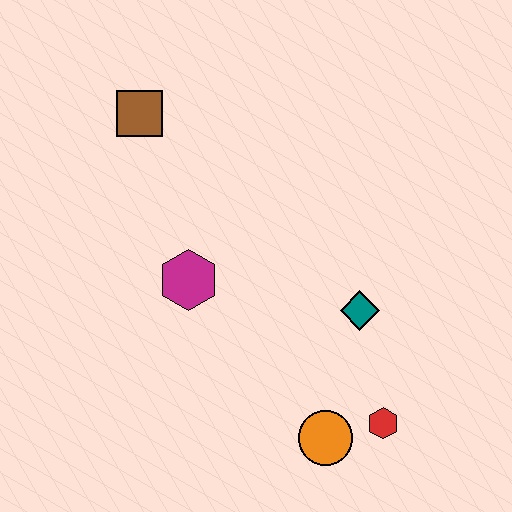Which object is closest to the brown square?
The magenta hexagon is closest to the brown square.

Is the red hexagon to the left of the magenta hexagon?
No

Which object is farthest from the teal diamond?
The brown square is farthest from the teal diamond.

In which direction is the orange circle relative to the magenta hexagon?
The orange circle is below the magenta hexagon.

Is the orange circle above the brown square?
No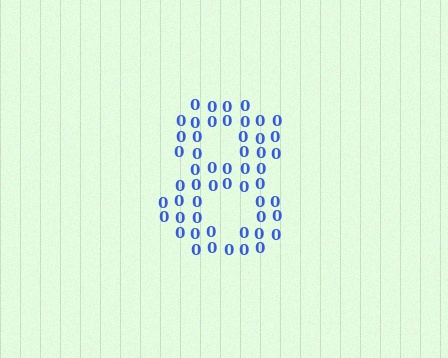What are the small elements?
The small elements are digit 0's.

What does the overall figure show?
The overall figure shows the digit 8.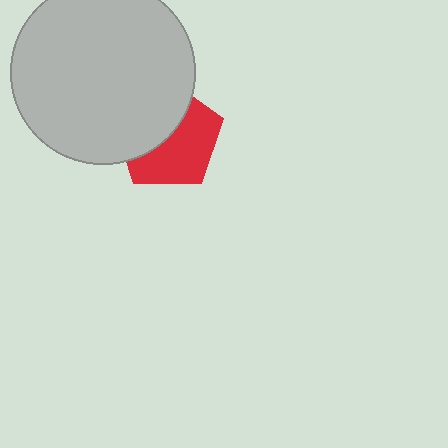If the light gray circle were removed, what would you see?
You would see the complete red pentagon.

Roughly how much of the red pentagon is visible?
About half of it is visible (roughly 54%).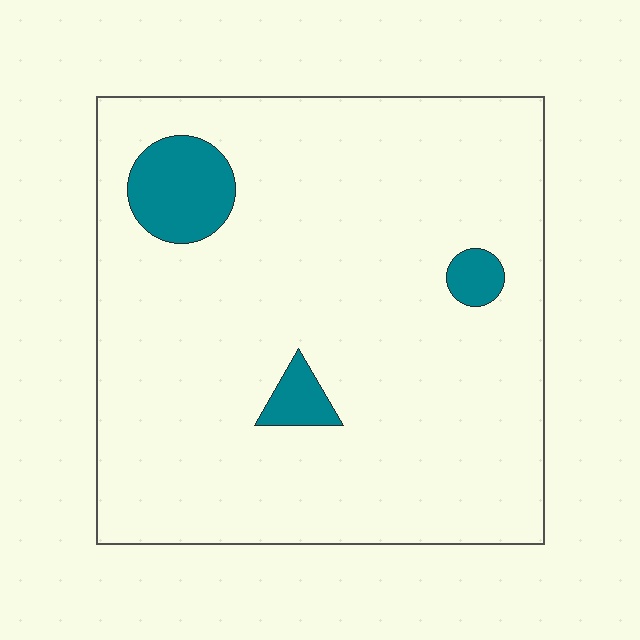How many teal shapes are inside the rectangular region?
3.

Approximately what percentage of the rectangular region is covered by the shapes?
Approximately 10%.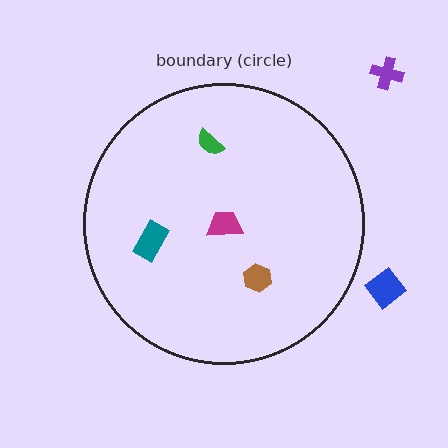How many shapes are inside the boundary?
4 inside, 2 outside.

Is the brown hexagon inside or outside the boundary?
Inside.